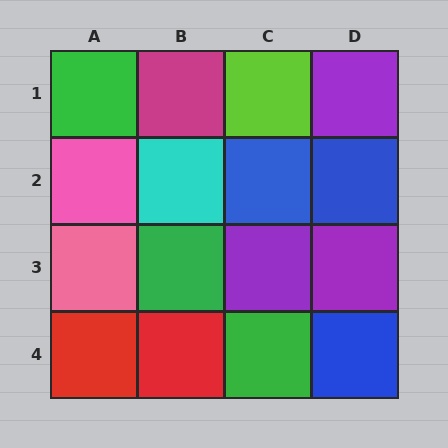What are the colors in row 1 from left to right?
Green, magenta, lime, purple.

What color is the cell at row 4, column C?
Green.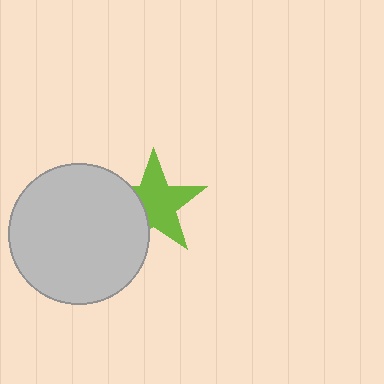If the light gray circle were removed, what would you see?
You would see the complete lime star.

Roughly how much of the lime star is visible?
Most of it is visible (roughly 69%).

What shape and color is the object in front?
The object in front is a light gray circle.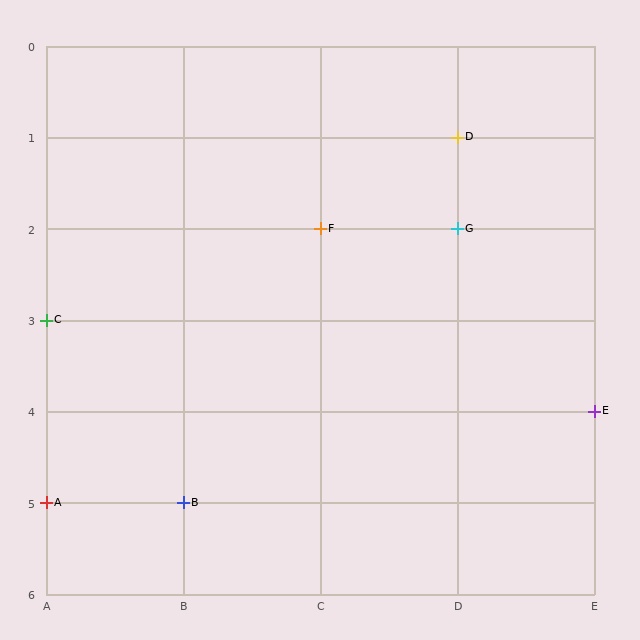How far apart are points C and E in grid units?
Points C and E are 4 columns and 1 row apart (about 4.1 grid units diagonally).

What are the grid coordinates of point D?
Point D is at grid coordinates (D, 1).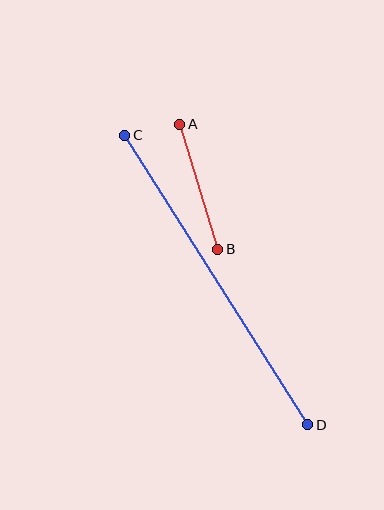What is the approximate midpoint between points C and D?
The midpoint is at approximately (216, 280) pixels.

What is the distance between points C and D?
The distance is approximately 342 pixels.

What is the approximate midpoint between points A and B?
The midpoint is at approximately (199, 187) pixels.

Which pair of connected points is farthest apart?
Points C and D are farthest apart.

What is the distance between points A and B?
The distance is approximately 131 pixels.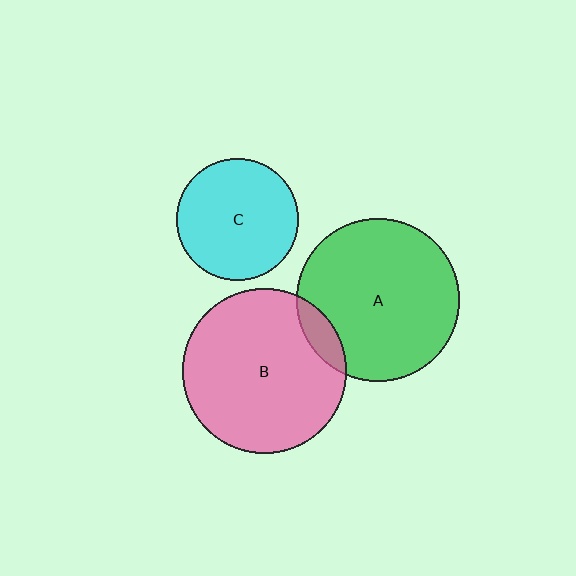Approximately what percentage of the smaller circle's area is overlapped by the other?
Approximately 10%.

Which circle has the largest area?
Circle B (pink).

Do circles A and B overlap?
Yes.